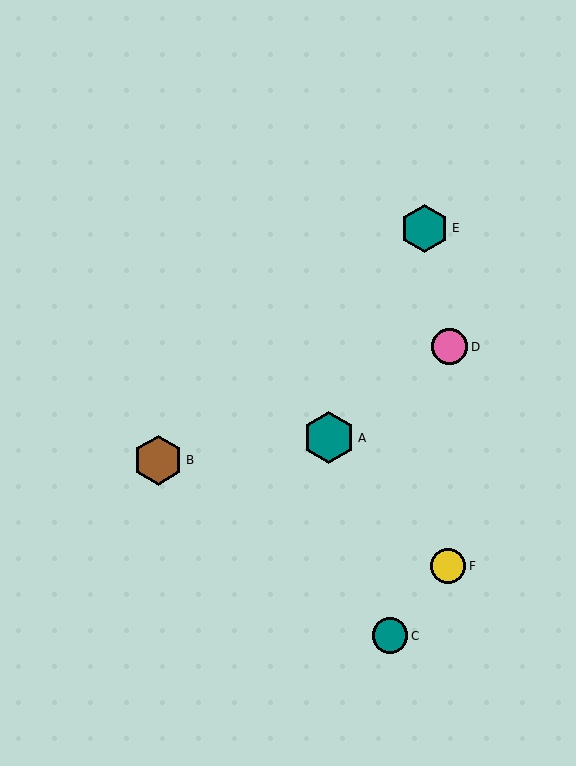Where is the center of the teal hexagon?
The center of the teal hexagon is at (425, 228).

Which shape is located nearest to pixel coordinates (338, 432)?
The teal hexagon (labeled A) at (329, 438) is nearest to that location.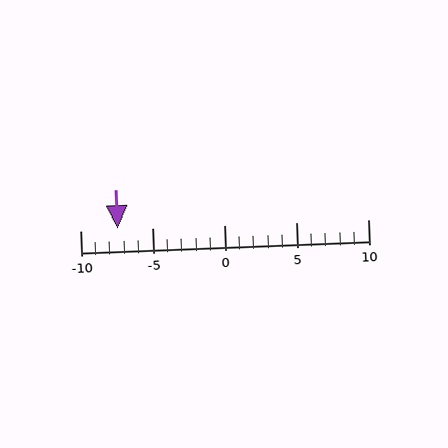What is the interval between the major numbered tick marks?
The major tick marks are spaced 5 units apart.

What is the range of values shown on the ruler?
The ruler shows values from -10 to 10.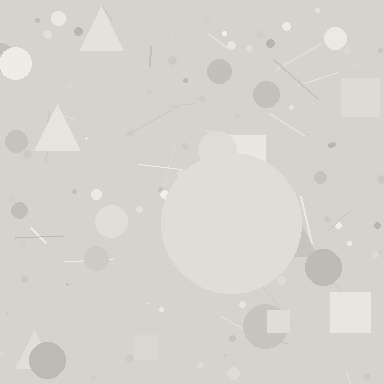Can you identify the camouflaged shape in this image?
The camouflaged shape is a circle.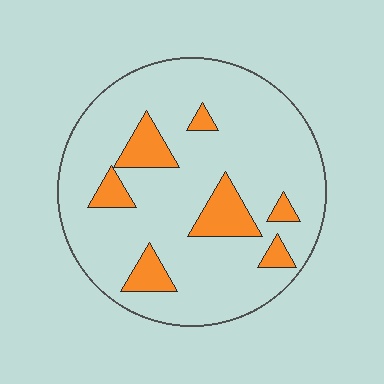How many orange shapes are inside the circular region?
7.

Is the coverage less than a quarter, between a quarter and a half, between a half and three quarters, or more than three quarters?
Less than a quarter.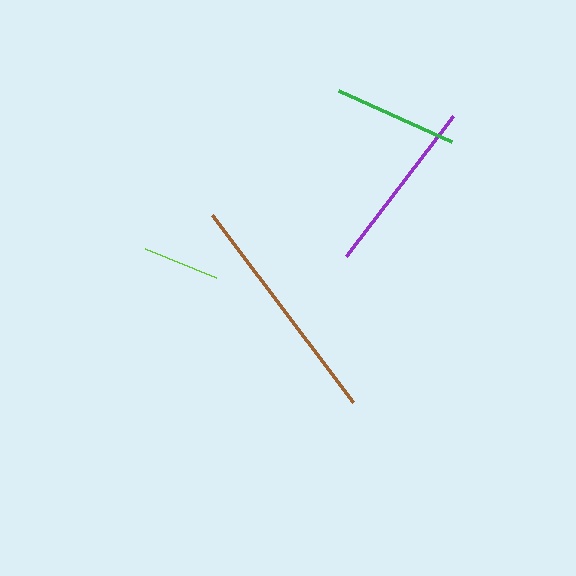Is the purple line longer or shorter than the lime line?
The purple line is longer than the lime line.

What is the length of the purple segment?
The purple segment is approximately 177 pixels long.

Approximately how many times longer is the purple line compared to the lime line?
The purple line is approximately 2.3 times the length of the lime line.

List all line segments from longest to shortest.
From longest to shortest: brown, purple, green, lime.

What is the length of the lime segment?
The lime segment is approximately 77 pixels long.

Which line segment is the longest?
The brown line is the longest at approximately 234 pixels.